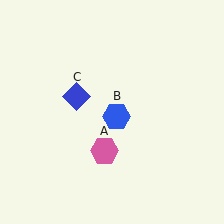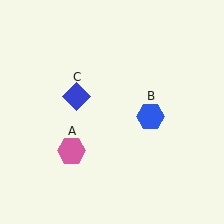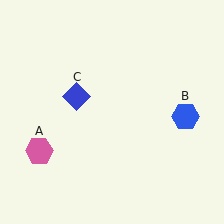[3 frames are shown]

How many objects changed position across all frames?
2 objects changed position: pink hexagon (object A), blue hexagon (object B).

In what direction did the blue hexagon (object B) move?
The blue hexagon (object B) moved right.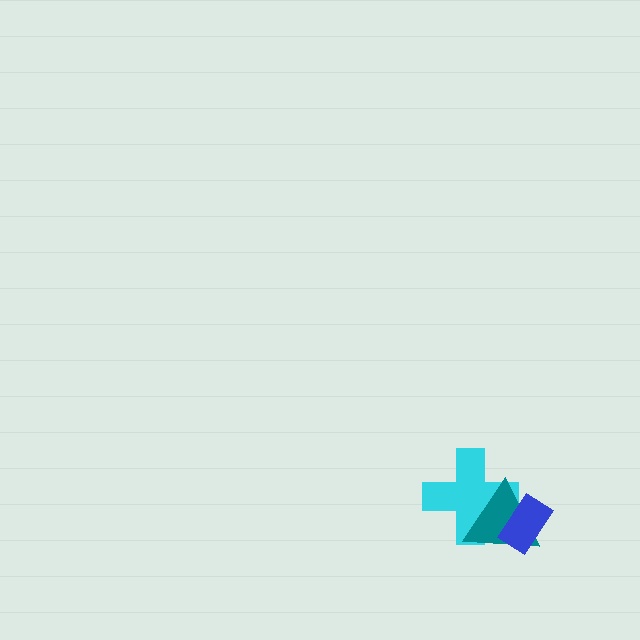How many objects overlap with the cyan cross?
2 objects overlap with the cyan cross.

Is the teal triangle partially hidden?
Yes, it is partially covered by another shape.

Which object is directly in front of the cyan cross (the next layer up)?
The teal triangle is directly in front of the cyan cross.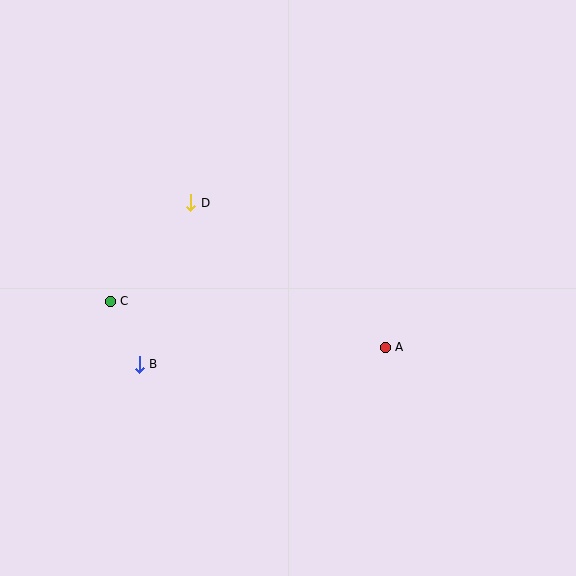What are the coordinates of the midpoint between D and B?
The midpoint between D and B is at (165, 283).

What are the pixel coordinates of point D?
Point D is at (191, 203).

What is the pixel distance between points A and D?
The distance between A and D is 242 pixels.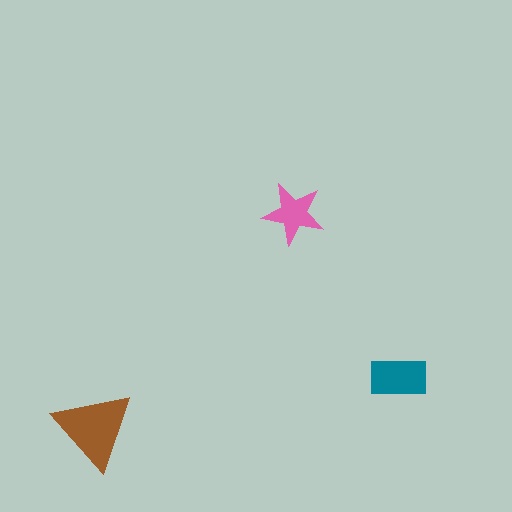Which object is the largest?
The brown triangle.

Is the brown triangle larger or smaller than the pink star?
Larger.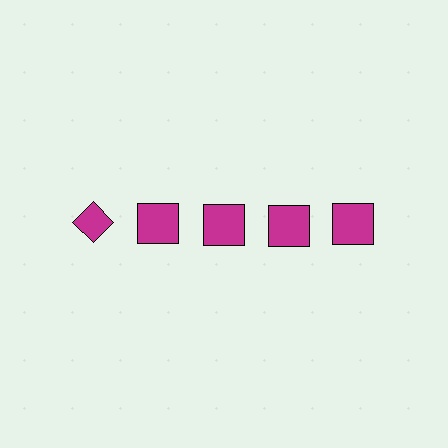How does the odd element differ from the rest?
It has a different shape: diamond instead of square.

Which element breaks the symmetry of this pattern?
The magenta diamond in the top row, leftmost column breaks the symmetry. All other shapes are magenta squares.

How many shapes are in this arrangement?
There are 5 shapes arranged in a grid pattern.